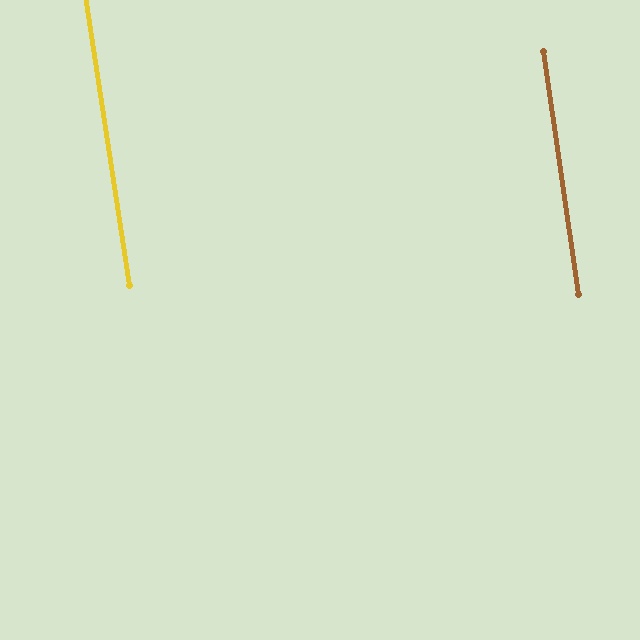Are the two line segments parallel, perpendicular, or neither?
Parallel — their directions differ by only 0.5°.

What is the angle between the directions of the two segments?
Approximately 0 degrees.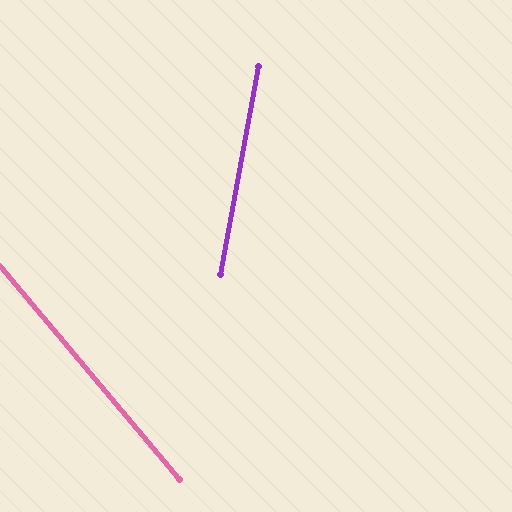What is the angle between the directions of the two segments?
Approximately 50 degrees.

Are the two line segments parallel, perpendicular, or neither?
Neither parallel nor perpendicular — they differ by about 50°.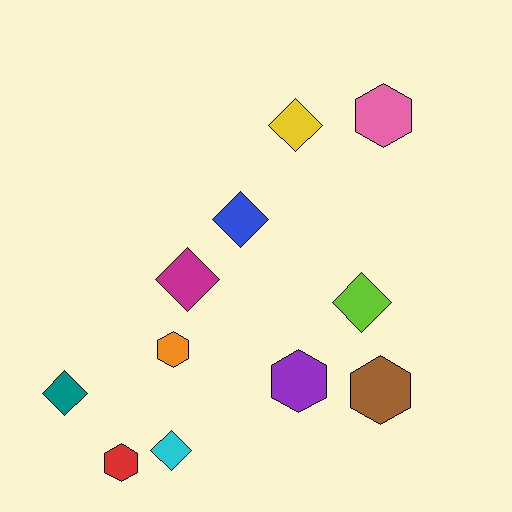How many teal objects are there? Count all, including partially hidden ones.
There is 1 teal object.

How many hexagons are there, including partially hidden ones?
There are 5 hexagons.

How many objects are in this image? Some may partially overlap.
There are 11 objects.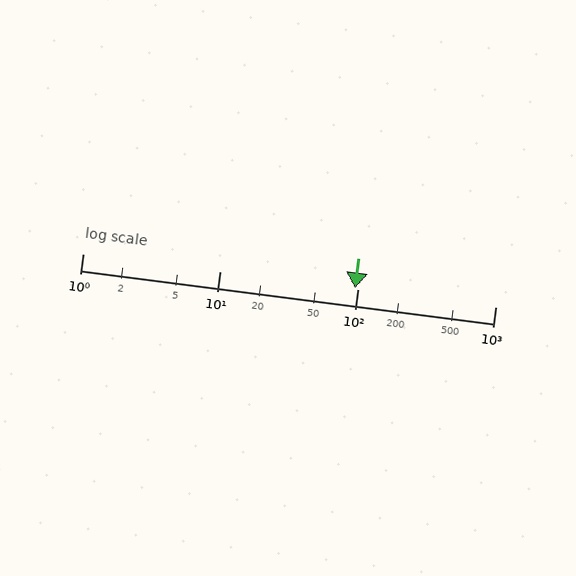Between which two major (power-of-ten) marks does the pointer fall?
The pointer is between 10 and 100.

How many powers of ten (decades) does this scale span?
The scale spans 3 decades, from 1 to 1000.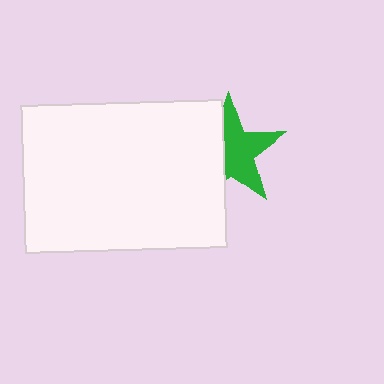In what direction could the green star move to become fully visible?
The green star could move right. That would shift it out from behind the white rectangle entirely.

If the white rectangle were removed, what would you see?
You would see the complete green star.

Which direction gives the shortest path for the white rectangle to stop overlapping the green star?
Moving left gives the shortest separation.